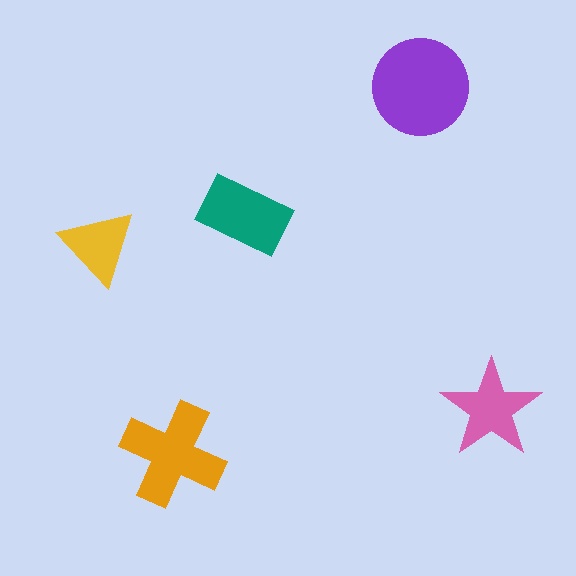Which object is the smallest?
The yellow triangle.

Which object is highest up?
The purple circle is topmost.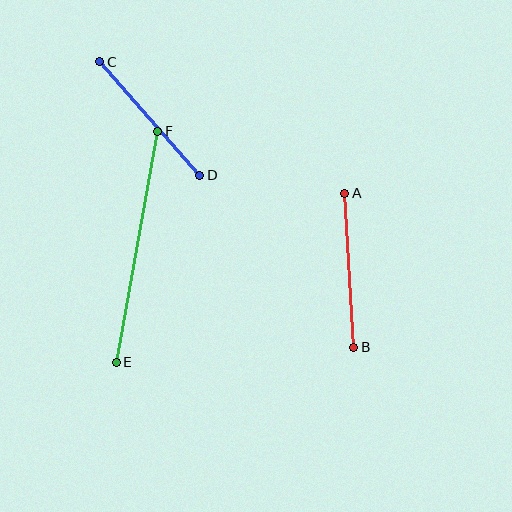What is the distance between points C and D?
The distance is approximately 151 pixels.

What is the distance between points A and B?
The distance is approximately 155 pixels.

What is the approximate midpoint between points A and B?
The midpoint is at approximately (349, 270) pixels.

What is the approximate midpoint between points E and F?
The midpoint is at approximately (137, 247) pixels.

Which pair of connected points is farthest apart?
Points E and F are farthest apart.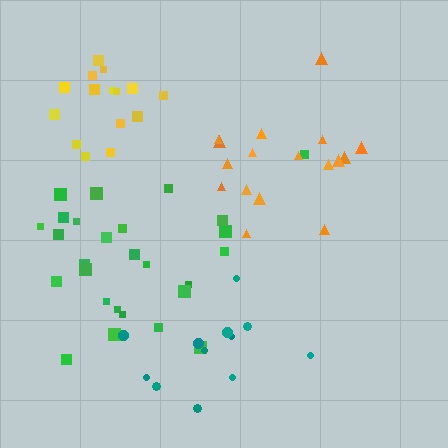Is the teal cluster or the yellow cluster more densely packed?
Yellow.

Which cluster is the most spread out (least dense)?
Orange.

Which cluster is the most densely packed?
Yellow.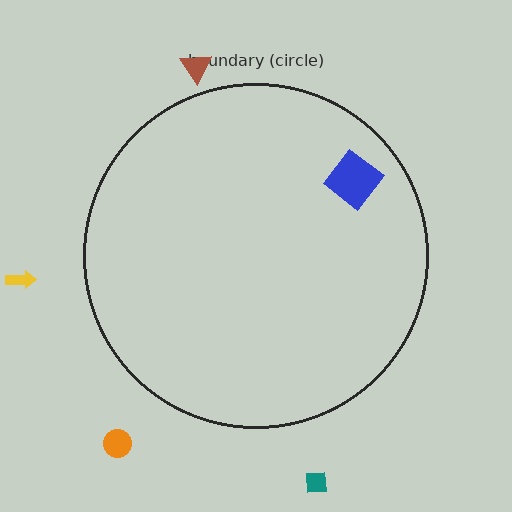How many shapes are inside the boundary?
1 inside, 4 outside.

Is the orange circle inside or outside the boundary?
Outside.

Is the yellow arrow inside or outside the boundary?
Outside.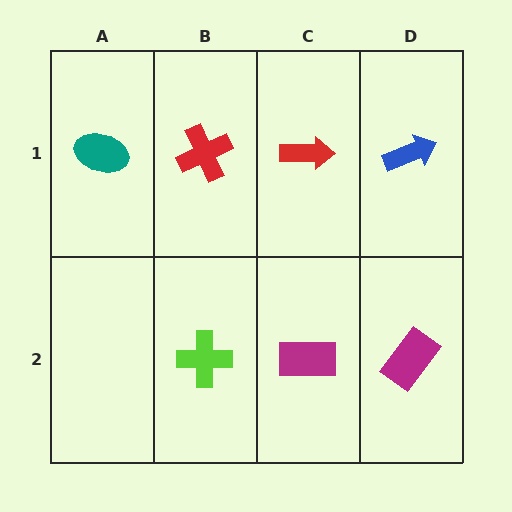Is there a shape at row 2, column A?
No, that cell is empty.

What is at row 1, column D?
A blue arrow.